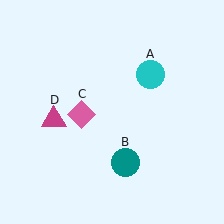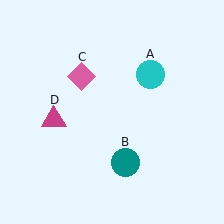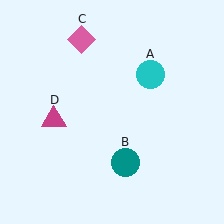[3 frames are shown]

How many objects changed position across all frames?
1 object changed position: pink diamond (object C).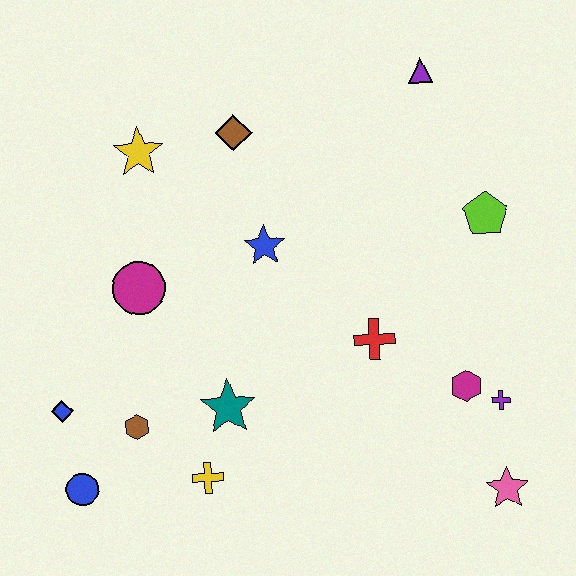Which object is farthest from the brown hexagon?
The purple triangle is farthest from the brown hexagon.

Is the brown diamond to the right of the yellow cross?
Yes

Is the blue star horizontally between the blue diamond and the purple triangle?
Yes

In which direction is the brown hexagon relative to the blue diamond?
The brown hexagon is to the right of the blue diamond.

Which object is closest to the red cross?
The magenta hexagon is closest to the red cross.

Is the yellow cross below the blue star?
Yes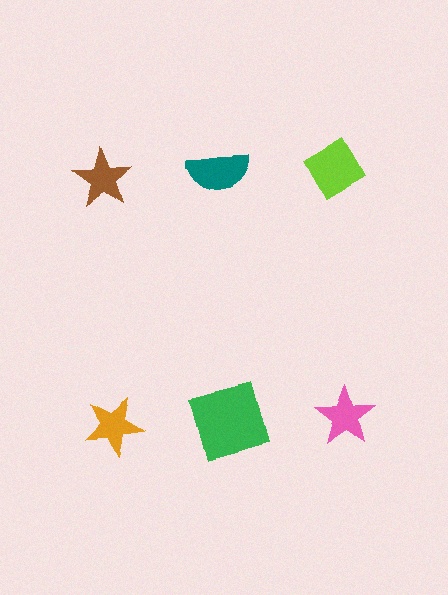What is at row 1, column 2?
A teal semicircle.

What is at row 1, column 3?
A lime diamond.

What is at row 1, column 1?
A brown star.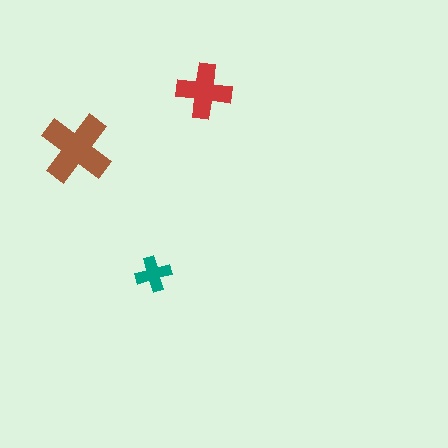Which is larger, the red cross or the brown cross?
The brown one.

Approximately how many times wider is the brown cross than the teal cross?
About 2 times wider.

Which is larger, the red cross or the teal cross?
The red one.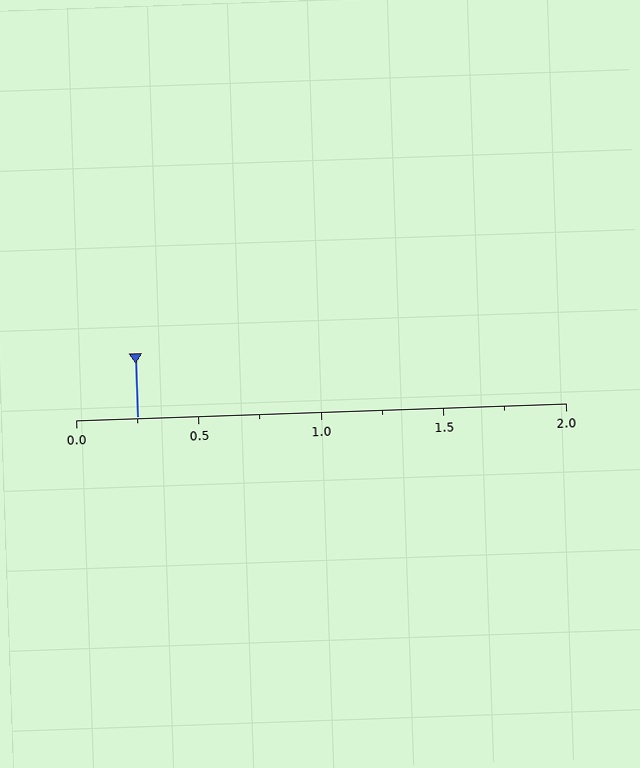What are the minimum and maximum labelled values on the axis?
The axis runs from 0.0 to 2.0.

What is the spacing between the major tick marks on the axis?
The major ticks are spaced 0.5 apart.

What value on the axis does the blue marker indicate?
The marker indicates approximately 0.25.